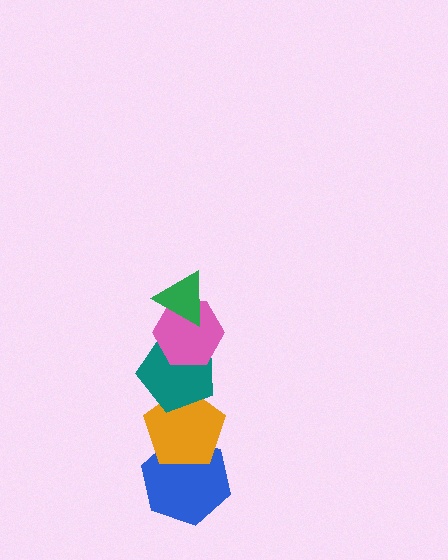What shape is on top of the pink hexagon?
The green triangle is on top of the pink hexagon.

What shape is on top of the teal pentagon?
The pink hexagon is on top of the teal pentagon.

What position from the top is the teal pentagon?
The teal pentagon is 3rd from the top.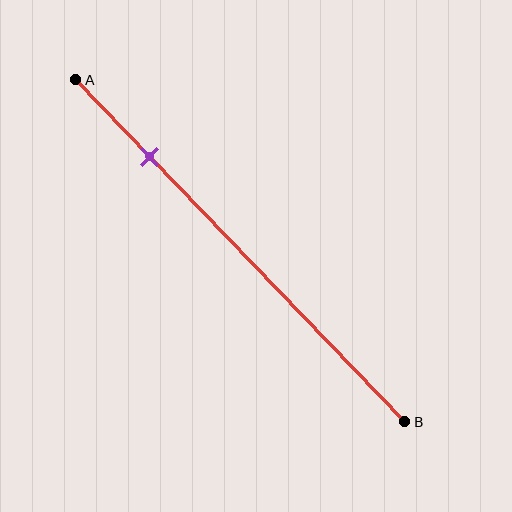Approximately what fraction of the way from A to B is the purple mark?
The purple mark is approximately 20% of the way from A to B.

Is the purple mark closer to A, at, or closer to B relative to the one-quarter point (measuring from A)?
The purple mark is approximately at the one-quarter point of segment AB.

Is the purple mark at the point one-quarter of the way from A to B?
Yes, the mark is approximately at the one-quarter point.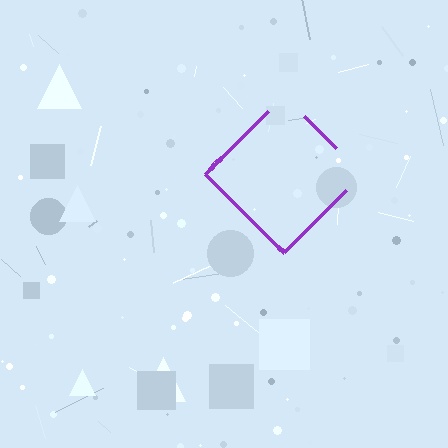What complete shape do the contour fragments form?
The contour fragments form a diamond.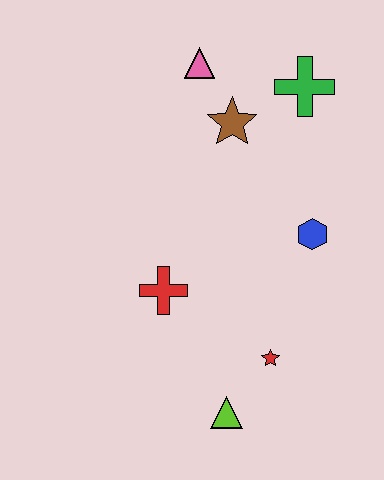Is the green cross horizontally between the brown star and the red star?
No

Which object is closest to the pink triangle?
The brown star is closest to the pink triangle.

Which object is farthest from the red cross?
The green cross is farthest from the red cross.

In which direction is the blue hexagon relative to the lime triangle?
The blue hexagon is above the lime triangle.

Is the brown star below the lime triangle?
No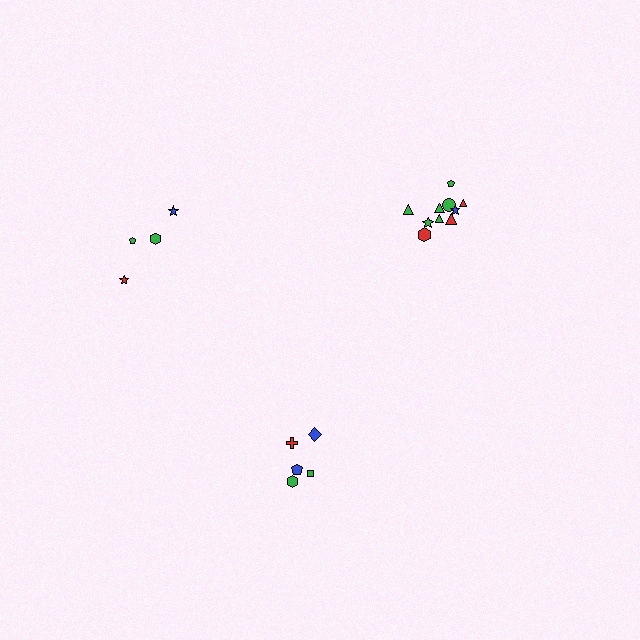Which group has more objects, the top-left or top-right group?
The top-right group.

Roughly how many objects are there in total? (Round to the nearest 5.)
Roughly 20 objects in total.